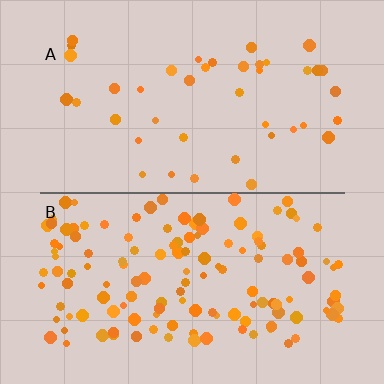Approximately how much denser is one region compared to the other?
Approximately 3.2× — region B over region A.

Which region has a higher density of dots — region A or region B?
B (the bottom).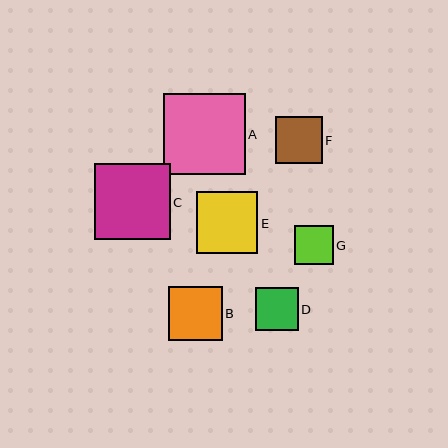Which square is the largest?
Square A is the largest with a size of approximately 82 pixels.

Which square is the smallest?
Square G is the smallest with a size of approximately 39 pixels.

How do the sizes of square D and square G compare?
Square D and square G are approximately the same size.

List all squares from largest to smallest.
From largest to smallest: A, C, E, B, F, D, G.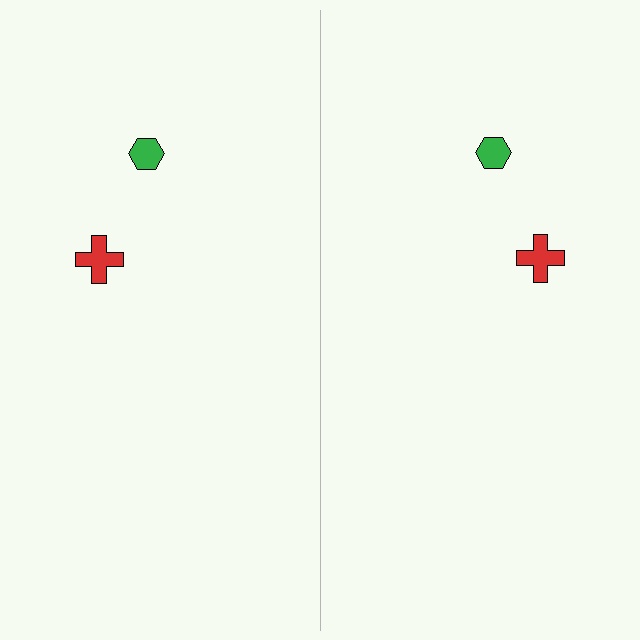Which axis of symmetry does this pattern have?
The pattern has a vertical axis of symmetry running through the center of the image.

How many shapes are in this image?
There are 4 shapes in this image.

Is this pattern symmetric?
Yes, this pattern has bilateral (reflection) symmetry.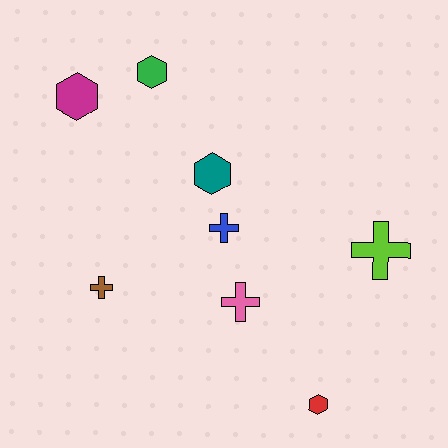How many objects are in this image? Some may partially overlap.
There are 8 objects.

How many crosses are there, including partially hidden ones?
There are 4 crosses.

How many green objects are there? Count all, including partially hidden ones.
There is 1 green object.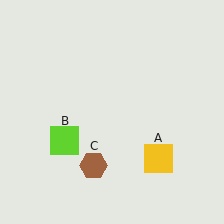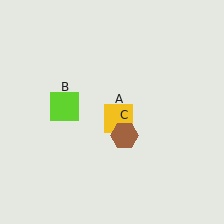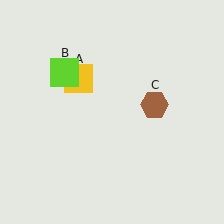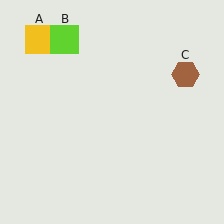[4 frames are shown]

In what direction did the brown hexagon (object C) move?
The brown hexagon (object C) moved up and to the right.